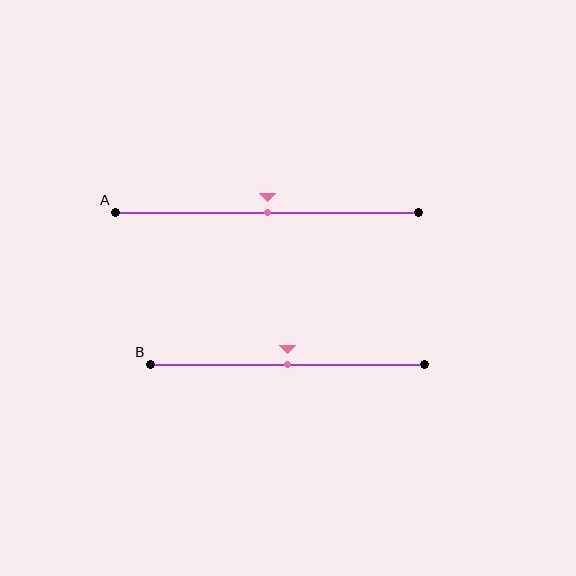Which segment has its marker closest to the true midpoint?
Segment A has its marker closest to the true midpoint.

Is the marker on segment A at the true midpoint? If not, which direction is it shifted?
Yes, the marker on segment A is at the true midpoint.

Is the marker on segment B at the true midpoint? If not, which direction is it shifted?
Yes, the marker on segment B is at the true midpoint.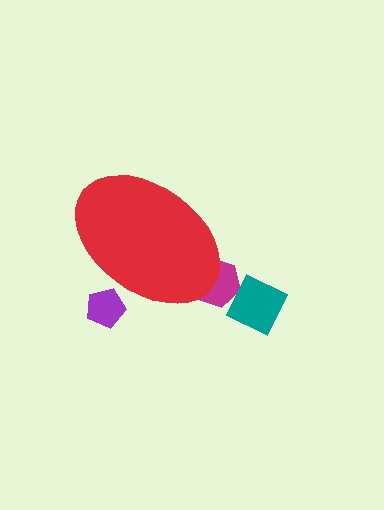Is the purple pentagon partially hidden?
Yes, the purple pentagon is partially hidden behind the red ellipse.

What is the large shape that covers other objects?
A red ellipse.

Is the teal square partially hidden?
No, the teal square is fully visible.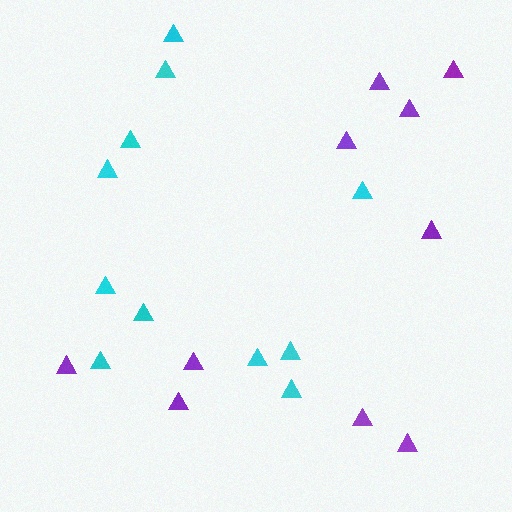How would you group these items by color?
There are 2 groups: one group of purple triangles (10) and one group of cyan triangles (11).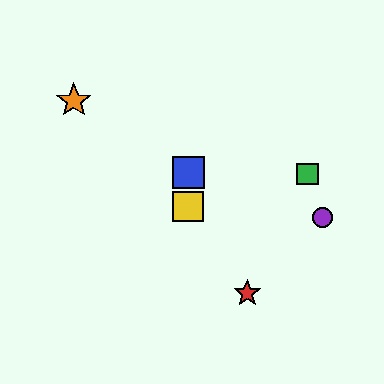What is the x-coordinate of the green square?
The green square is at x≈307.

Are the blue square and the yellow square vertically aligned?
Yes, both are at x≈188.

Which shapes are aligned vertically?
The blue square, the yellow square are aligned vertically.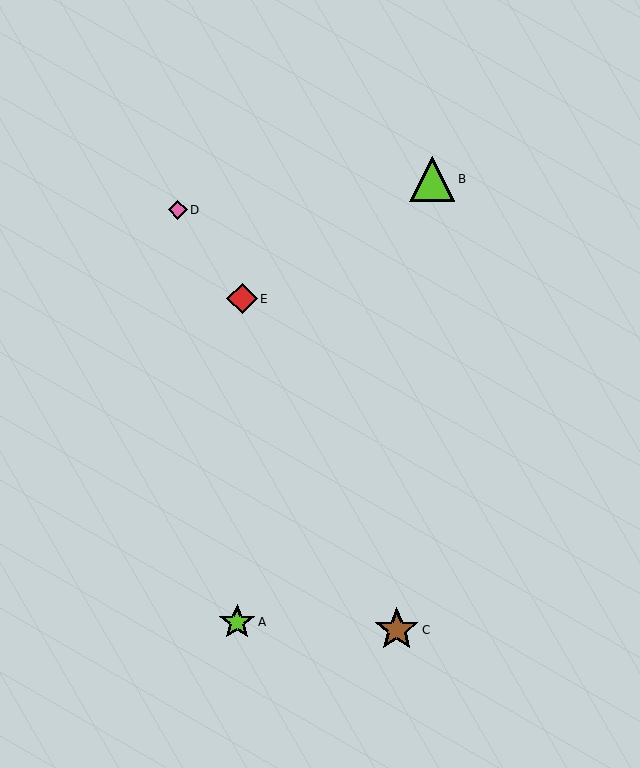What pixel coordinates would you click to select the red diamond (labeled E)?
Click at (242, 299) to select the red diamond E.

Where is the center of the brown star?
The center of the brown star is at (397, 630).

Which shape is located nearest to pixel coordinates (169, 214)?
The pink diamond (labeled D) at (178, 210) is nearest to that location.